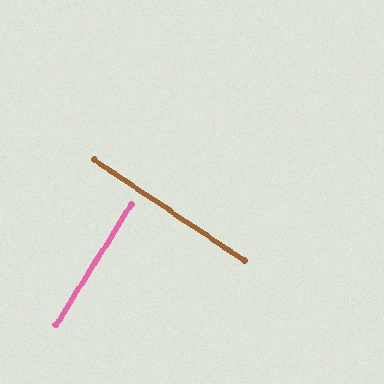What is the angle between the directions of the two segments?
Approximately 88 degrees.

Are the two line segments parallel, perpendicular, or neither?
Perpendicular — they meet at approximately 88°.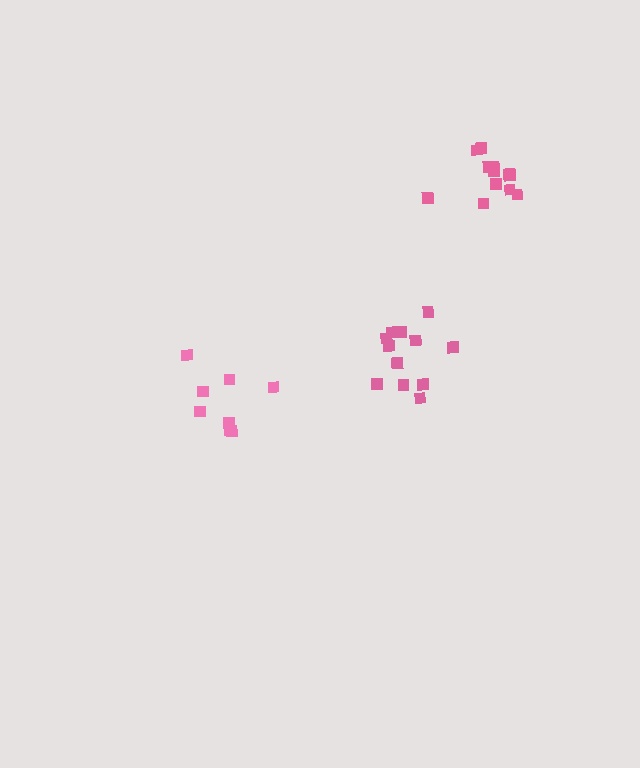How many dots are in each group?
Group 1: 8 dots, Group 2: 12 dots, Group 3: 12 dots (32 total).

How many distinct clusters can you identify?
There are 3 distinct clusters.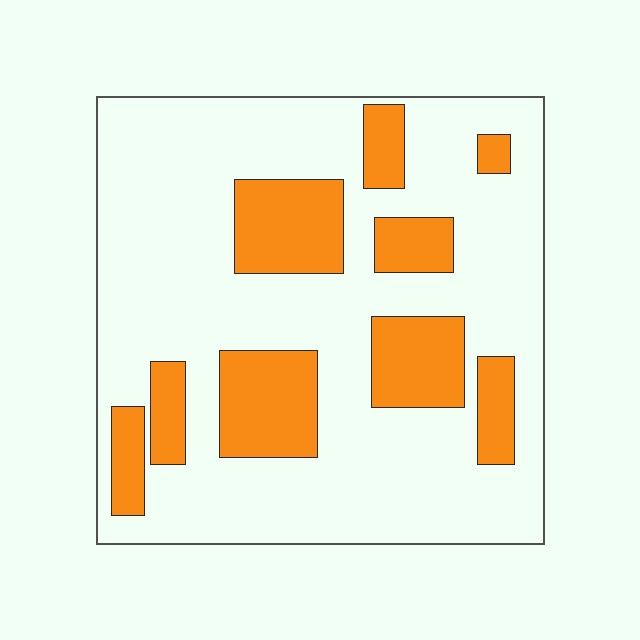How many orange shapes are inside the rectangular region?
9.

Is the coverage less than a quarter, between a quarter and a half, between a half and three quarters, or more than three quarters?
Between a quarter and a half.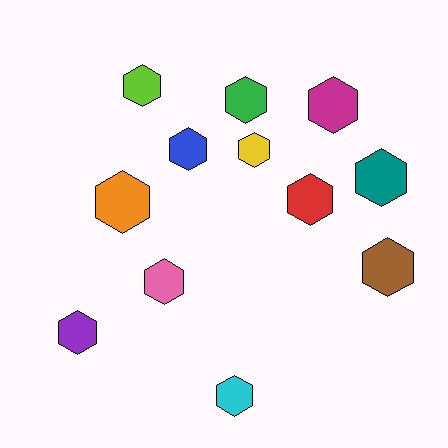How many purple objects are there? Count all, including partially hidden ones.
There is 1 purple object.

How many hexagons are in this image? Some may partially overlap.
There are 12 hexagons.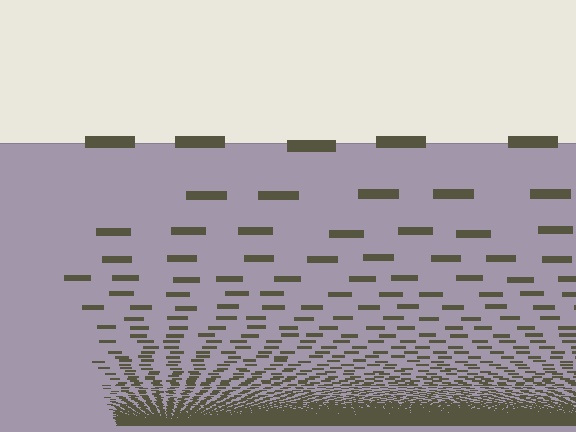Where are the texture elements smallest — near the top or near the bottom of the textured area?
Near the bottom.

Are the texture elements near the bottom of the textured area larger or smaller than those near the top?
Smaller. The gradient is inverted — elements near the bottom are smaller and denser.